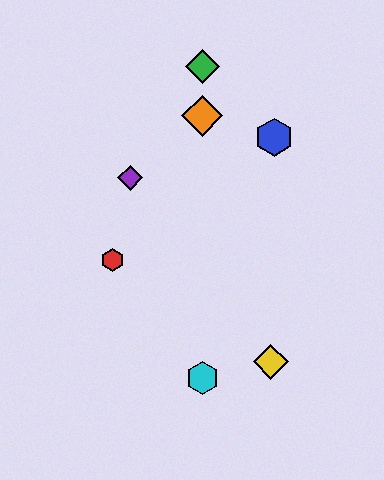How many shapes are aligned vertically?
3 shapes (the green diamond, the orange diamond, the cyan hexagon) are aligned vertically.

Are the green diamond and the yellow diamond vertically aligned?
No, the green diamond is at x≈202 and the yellow diamond is at x≈271.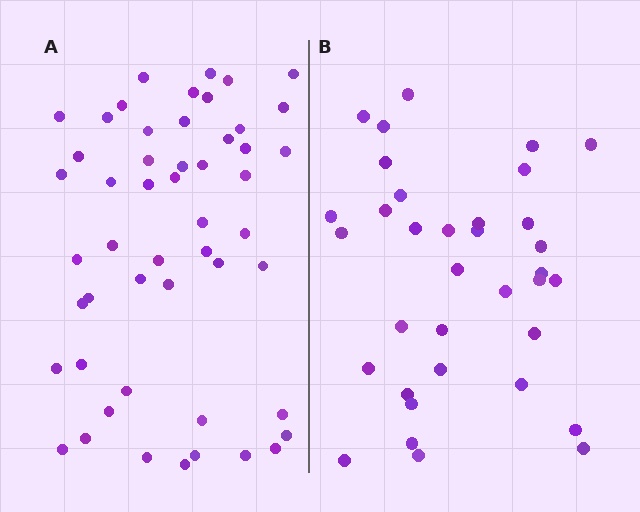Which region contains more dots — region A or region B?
Region A (the left region) has more dots.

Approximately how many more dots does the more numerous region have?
Region A has approximately 15 more dots than region B.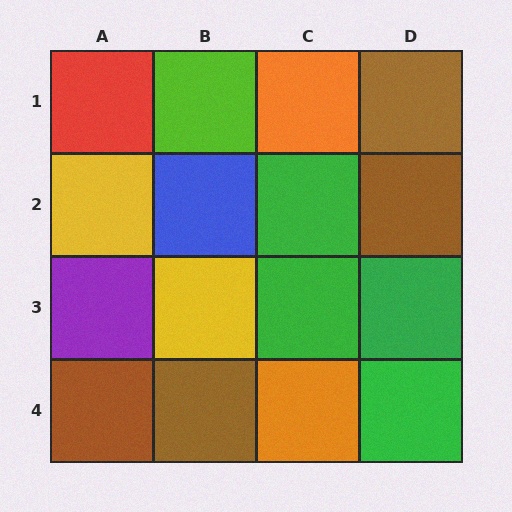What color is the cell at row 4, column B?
Brown.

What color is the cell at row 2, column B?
Blue.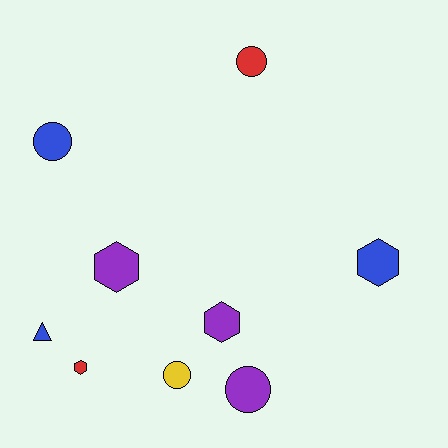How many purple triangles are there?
There are no purple triangles.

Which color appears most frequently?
Purple, with 3 objects.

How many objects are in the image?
There are 9 objects.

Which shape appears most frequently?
Circle, with 4 objects.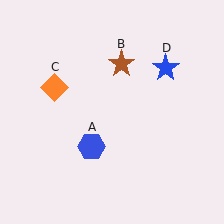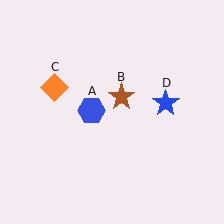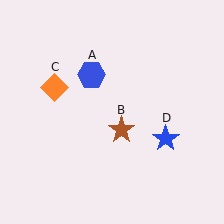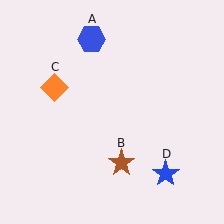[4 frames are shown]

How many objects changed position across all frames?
3 objects changed position: blue hexagon (object A), brown star (object B), blue star (object D).